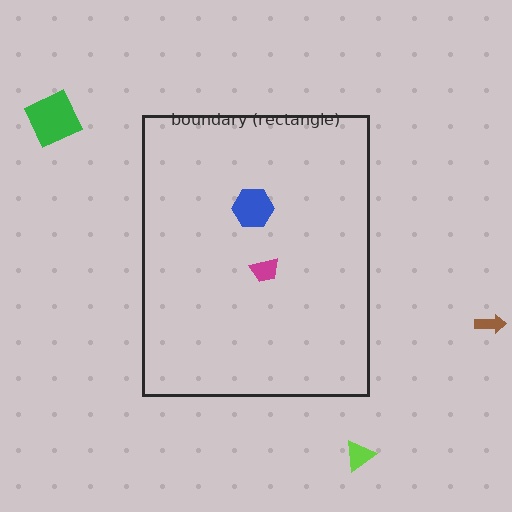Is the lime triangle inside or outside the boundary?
Outside.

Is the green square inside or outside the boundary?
Outside.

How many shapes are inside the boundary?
2 inside, 3 outside.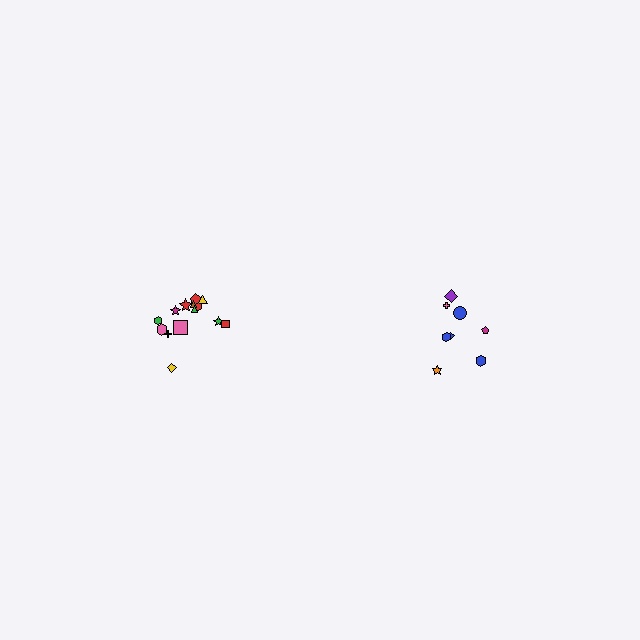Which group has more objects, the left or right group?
The left group.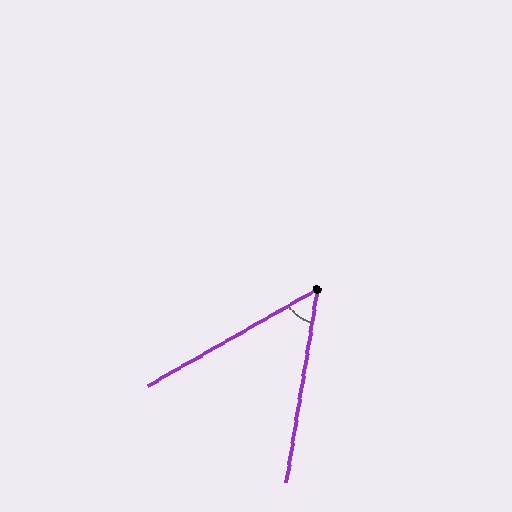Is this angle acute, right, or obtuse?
It is acute.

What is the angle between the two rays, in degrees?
Approximately 51 degrees.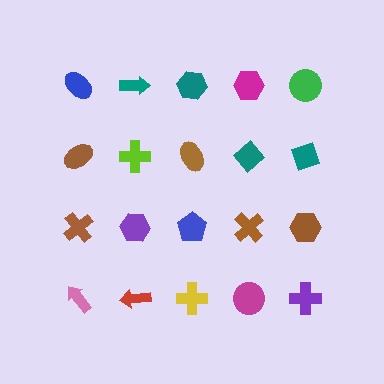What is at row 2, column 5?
A teal diamond.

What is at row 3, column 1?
A brown cross.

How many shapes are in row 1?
5 shapes.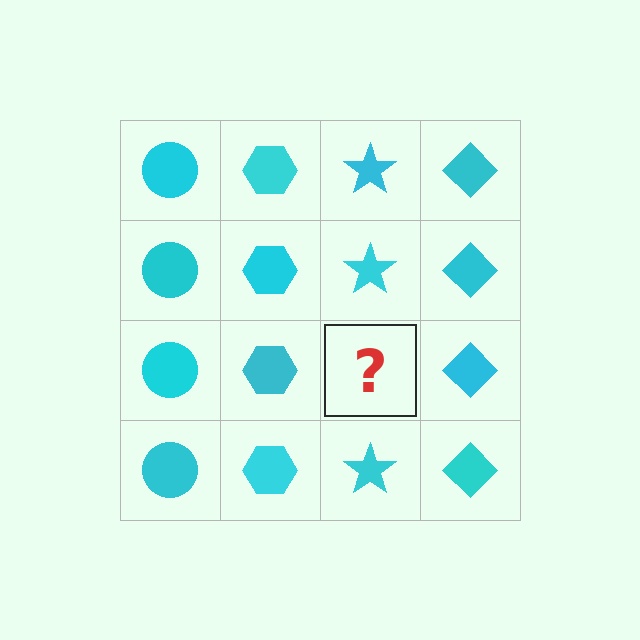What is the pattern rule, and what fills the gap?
The rule is that each column has a consistent shape. The gap should be filled with a cyan star.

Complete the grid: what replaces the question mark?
The question mark should be replaced with a cyan star.